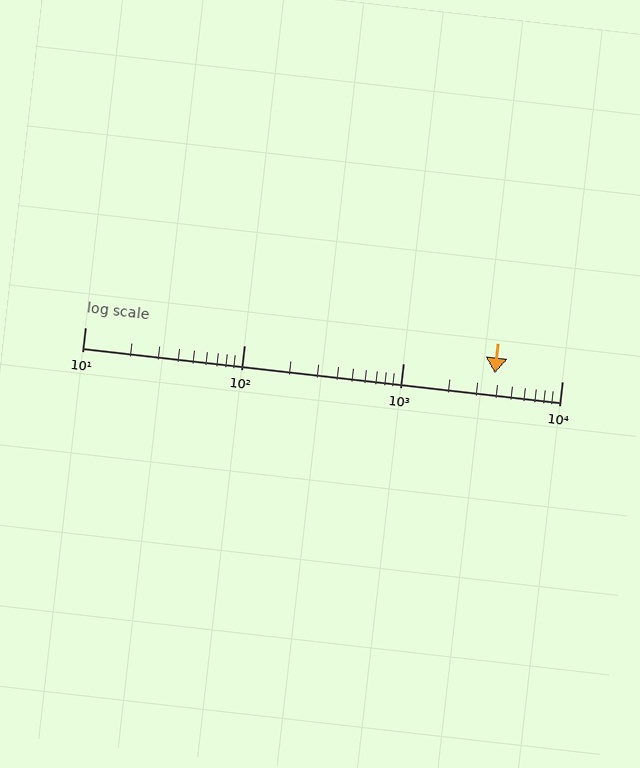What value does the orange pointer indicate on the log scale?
The pointer indicates approximately 3800.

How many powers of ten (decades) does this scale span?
The scale spans 3 decades, from 10 to 10000.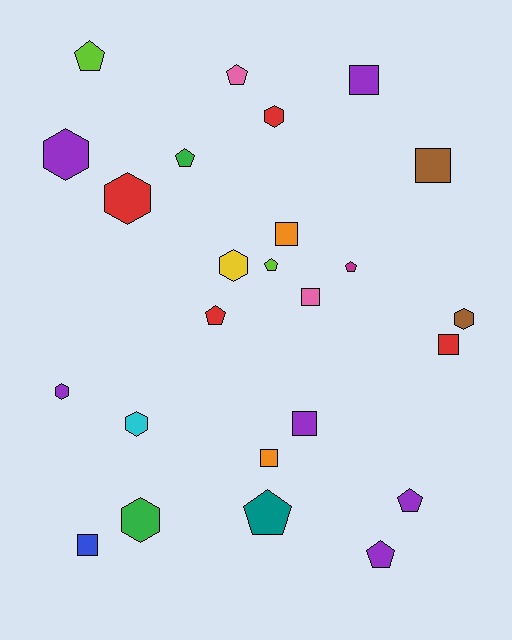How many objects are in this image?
There are 25 objects.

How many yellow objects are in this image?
There is 1 yellow object.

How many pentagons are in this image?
There are 9 pentagons.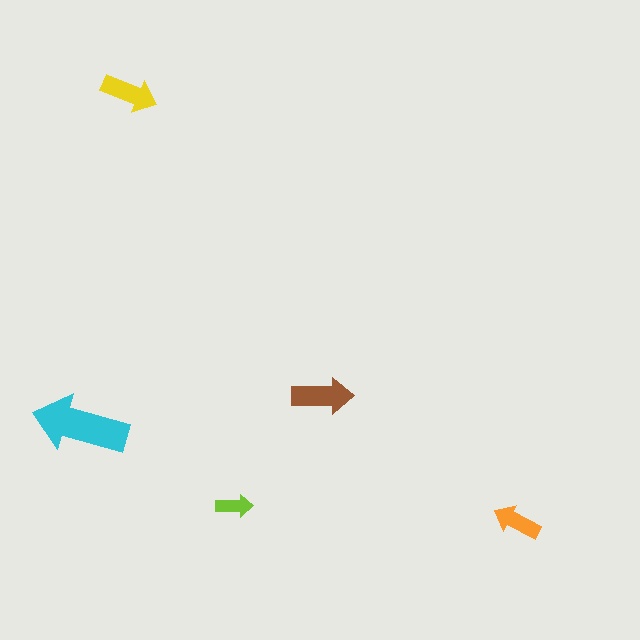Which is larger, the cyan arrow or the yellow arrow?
The cyan one.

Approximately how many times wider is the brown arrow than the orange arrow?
About 1.5 times wider.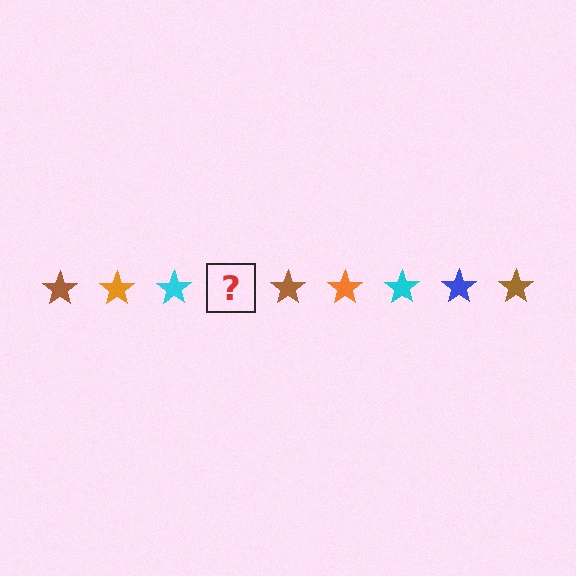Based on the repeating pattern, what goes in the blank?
The blank should be a blue star.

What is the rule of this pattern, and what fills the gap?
The rule is that the pattern cycles through brown, orange, cyan, blue stars. The gap should be filled with a blue star.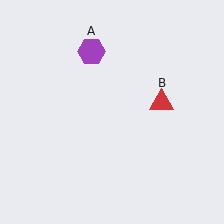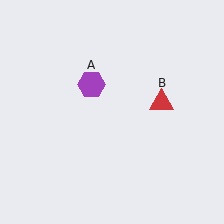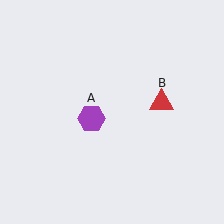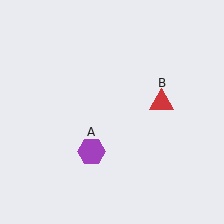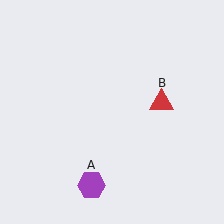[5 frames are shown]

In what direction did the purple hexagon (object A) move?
The purple hexagon (object A) moved down.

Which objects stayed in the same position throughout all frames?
Red triangle (object B) remained stationary.